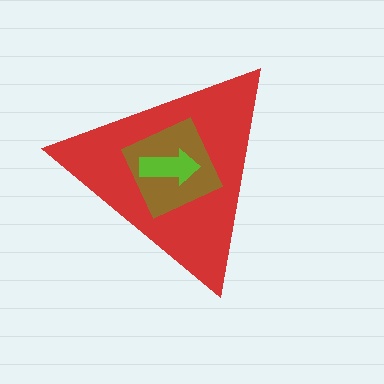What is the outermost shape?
The red triangle.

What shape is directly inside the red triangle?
The brown diamond.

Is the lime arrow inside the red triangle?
Yes.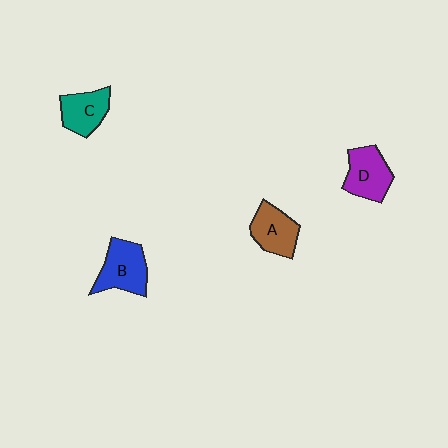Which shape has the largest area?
Shape B (blue).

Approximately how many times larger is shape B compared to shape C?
Approximately 1.2 times.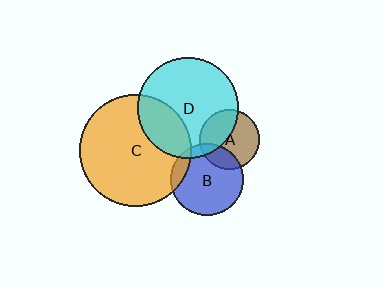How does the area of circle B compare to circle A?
Approximately 1.5 times.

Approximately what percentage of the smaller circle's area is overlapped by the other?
Approximately 25%.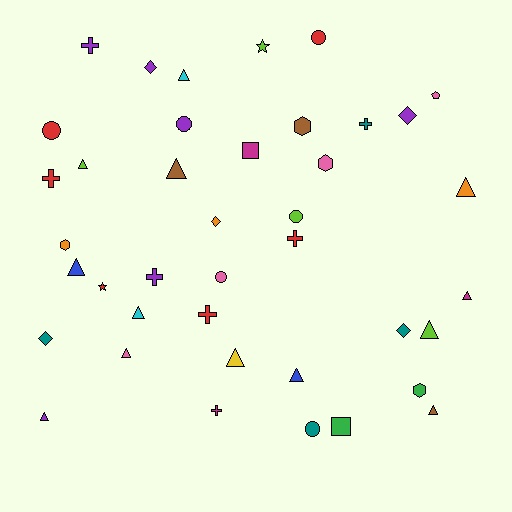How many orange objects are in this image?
There are 3 orange objects.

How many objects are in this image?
There are 40 objects.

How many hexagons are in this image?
There are 4 hexagons.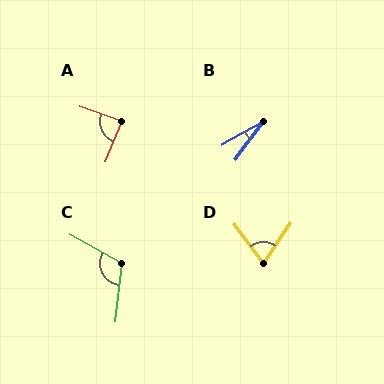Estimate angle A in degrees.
Approximately 87 degrees.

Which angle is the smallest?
B, at approximately 25 degrees.